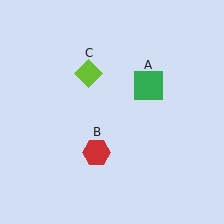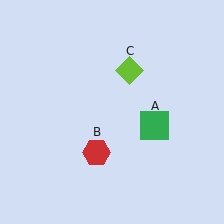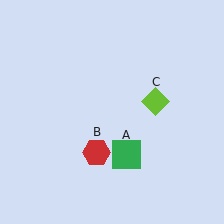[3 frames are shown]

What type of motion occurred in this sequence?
The green square (object A), lime diamond (object C) rotated clockwise around the center of the scene.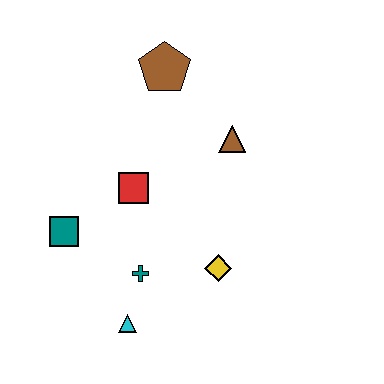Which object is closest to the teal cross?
The cyan triangle is closest to the teal cross.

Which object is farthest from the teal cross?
The brown pentagon is farthest from the teal cross.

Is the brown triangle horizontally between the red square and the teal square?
No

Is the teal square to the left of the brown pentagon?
Yes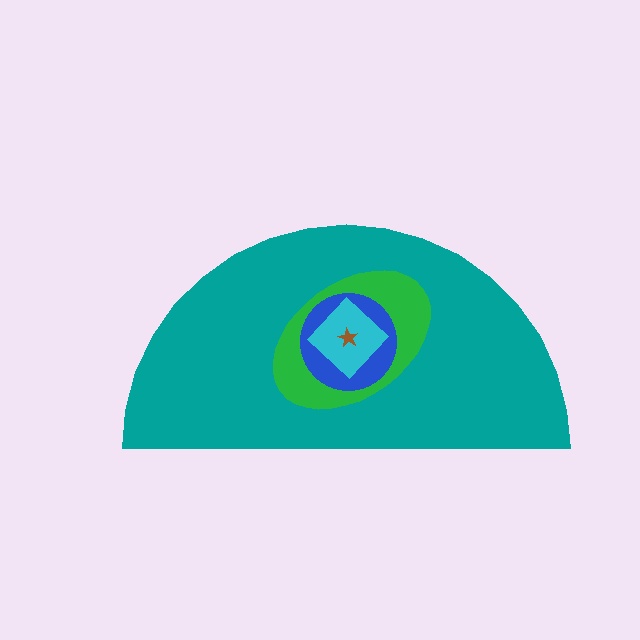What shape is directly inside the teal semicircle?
The green ellipse.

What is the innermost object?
The brown star.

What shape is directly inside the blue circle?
The cyan diamond.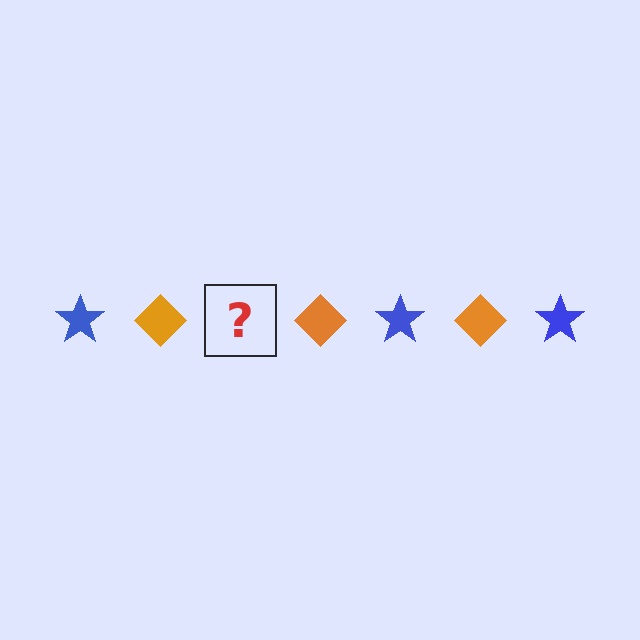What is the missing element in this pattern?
The missing element is a blue star.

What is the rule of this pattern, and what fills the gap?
The rule is that the pattern alternates between blue star and orange diamond. The gap should be filled with a blue star.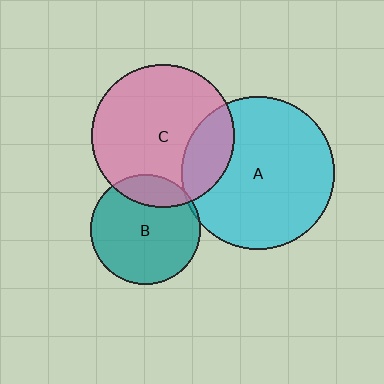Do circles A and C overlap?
Yes.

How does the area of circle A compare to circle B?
Approximately 1.9 times.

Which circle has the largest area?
Circle A (cyan).